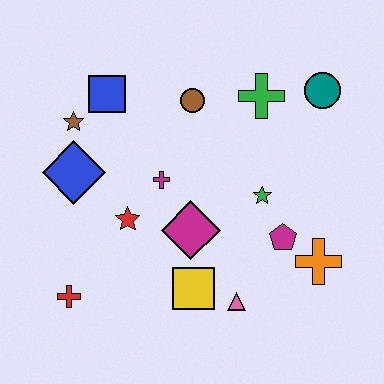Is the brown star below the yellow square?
No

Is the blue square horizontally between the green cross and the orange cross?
No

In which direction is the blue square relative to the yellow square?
The blue square is above the yellow square.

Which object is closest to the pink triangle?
The yellow square is closest to the pink triangle.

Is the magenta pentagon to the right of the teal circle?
No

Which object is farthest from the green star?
The red cross is farthest from the green star.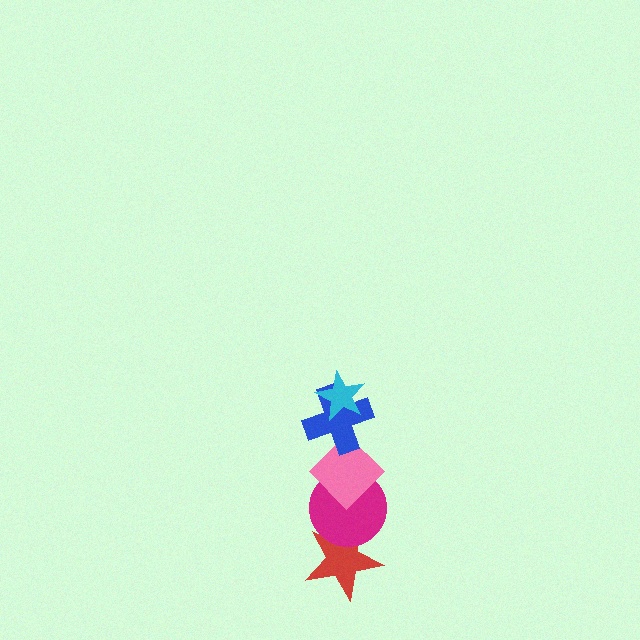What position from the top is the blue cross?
The blue cross is 2nd from the top.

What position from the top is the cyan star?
The cyan star is 1st from the top.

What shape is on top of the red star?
The magenta circle is on top of the red star.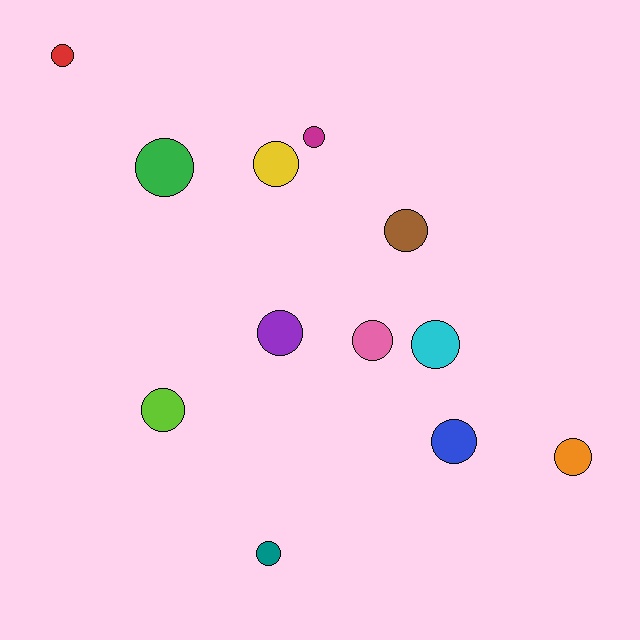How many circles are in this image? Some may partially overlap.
There are 12 circles.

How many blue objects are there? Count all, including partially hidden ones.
There is 1 blue object.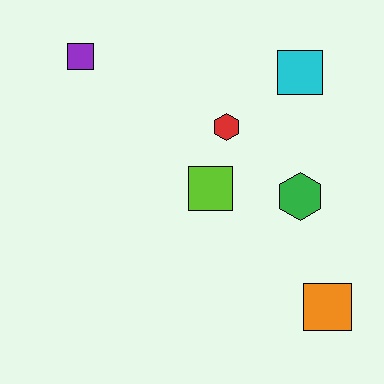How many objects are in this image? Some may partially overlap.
There are 6 objects.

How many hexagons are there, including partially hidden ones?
There are 2 hexagons.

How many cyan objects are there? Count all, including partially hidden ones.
There is 1 cyan object.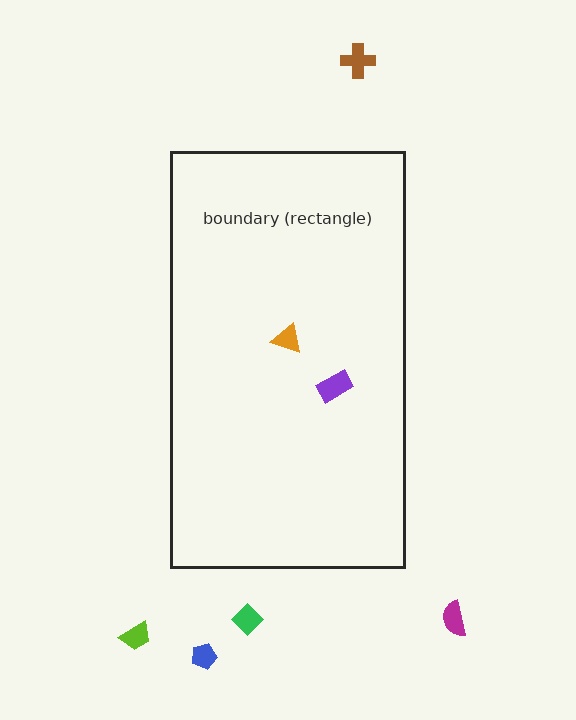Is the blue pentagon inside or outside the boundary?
Outside.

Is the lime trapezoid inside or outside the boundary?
Outside.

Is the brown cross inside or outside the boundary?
Outside.